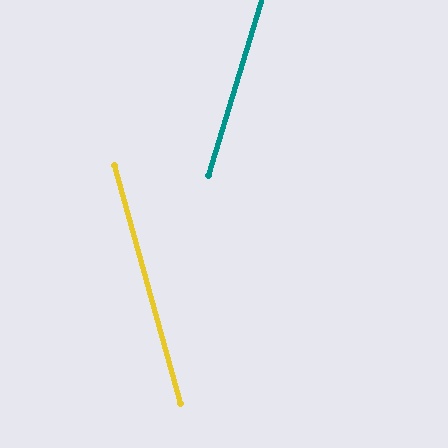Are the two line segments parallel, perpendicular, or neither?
Neither parallel nor perpendicular — they differ by about 32°.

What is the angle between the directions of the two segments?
Approximately 32 degrees.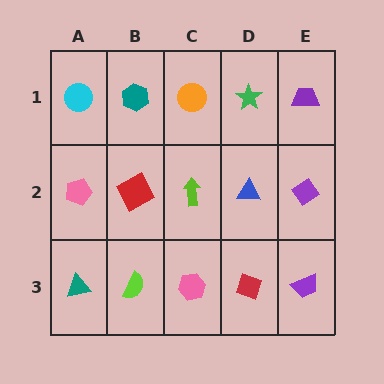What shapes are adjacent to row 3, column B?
A red square (row 2, column B), a teal triangle (row 3, column A), a pink hexagon (row 3, column C).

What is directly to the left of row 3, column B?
A teal triangle.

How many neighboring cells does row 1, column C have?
3.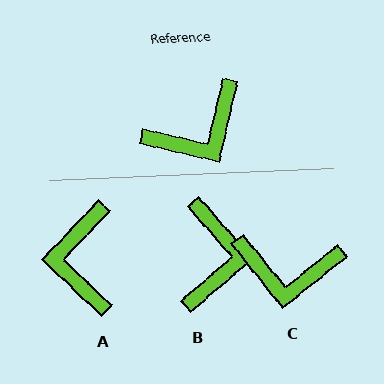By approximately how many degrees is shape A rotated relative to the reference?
Approximately 120 degrees clockwise.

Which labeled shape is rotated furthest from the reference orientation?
A, about 120 degrees away.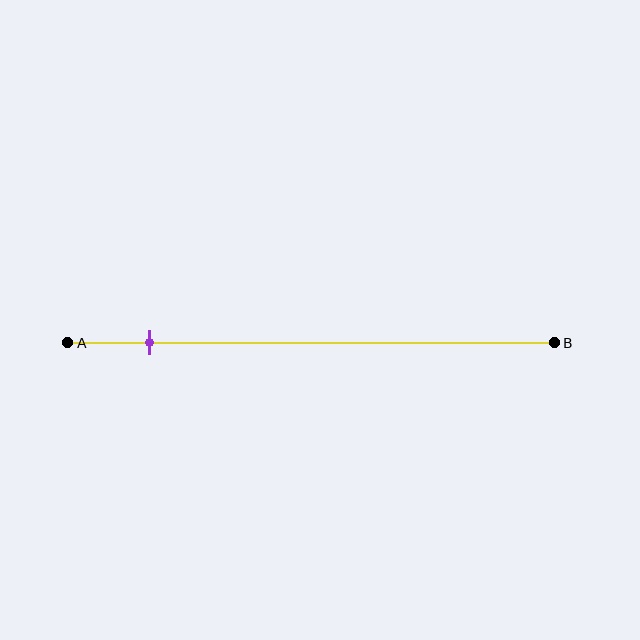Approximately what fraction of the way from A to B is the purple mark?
The purple mark is approximately 15% of the way from A to B.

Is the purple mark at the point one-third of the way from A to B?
No, the mark is at about 15% from A, not at the 33% one-third point.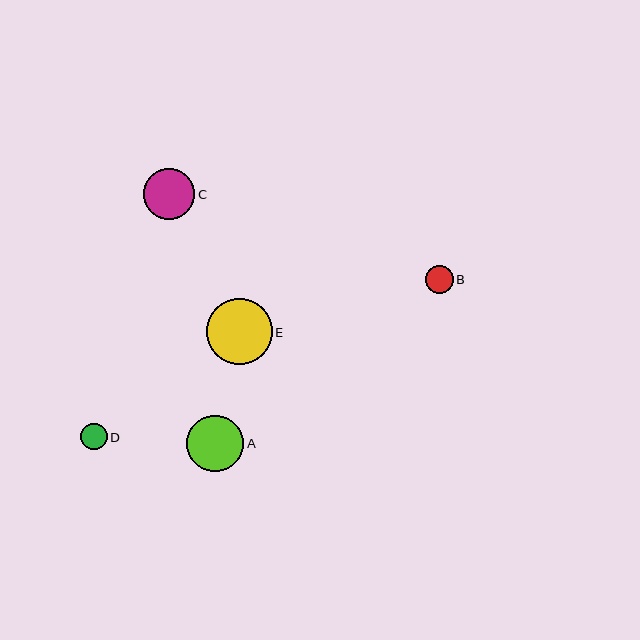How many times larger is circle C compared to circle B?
Circle C is approximately 1.9 times the size of circle B.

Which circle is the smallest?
Circle D is the smallest with a size of approximately 26 pixels.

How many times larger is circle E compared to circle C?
Circle E is approximately 1.3 times the size of circle C.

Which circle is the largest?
Circle E is the largest with a size of approximately 65 pixels.